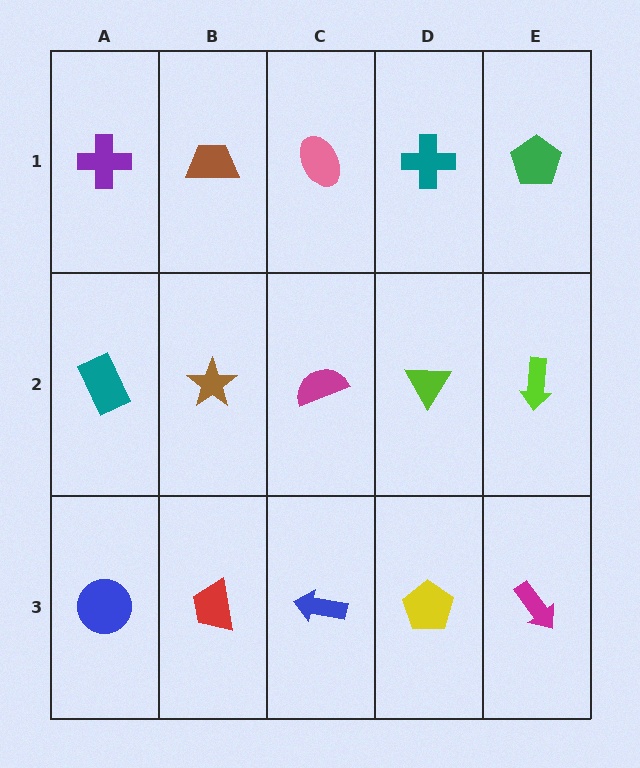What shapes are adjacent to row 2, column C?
A pink ellipse (row 1, column C), a blue arrow (row 3, column C), a brown star (row 2, column B), a lime triangle (row 2, column D).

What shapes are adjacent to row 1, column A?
A teal rectangle (row 2, column A), a brown trapezoid (row 1, column B).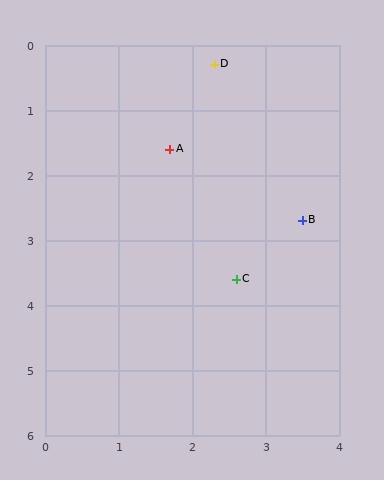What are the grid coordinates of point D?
Point D is at approximately (2.3, 0.3).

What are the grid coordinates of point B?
Point B is at approximately (3.5, 2.7).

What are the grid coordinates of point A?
Point A is at approximately (1.7, 1.6).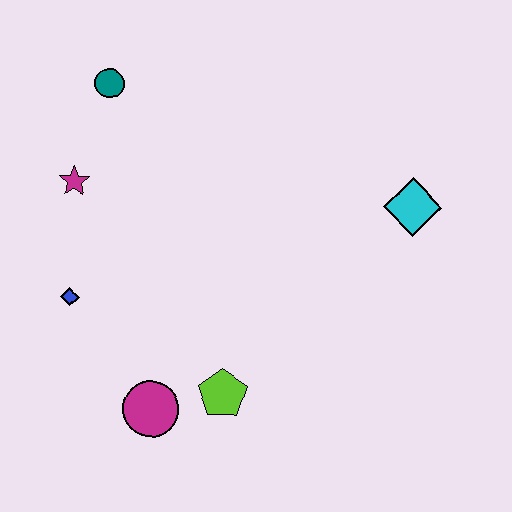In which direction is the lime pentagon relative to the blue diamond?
The lime pentagon is to the right of the blue diamond.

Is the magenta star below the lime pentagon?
No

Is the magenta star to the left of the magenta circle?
Yes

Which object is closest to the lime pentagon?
The magenta circle is closest to the lime pentagon.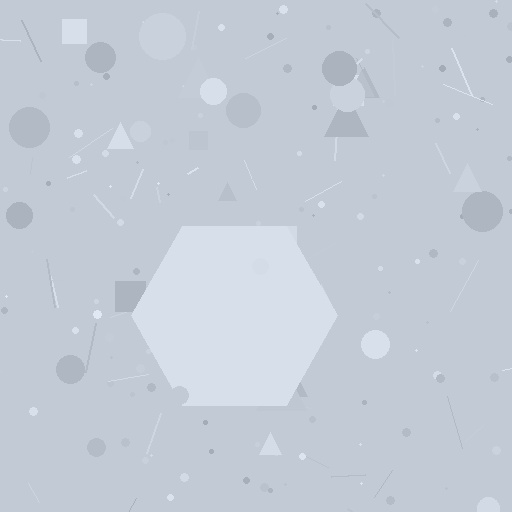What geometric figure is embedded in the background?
A hexagon is embedded in the background.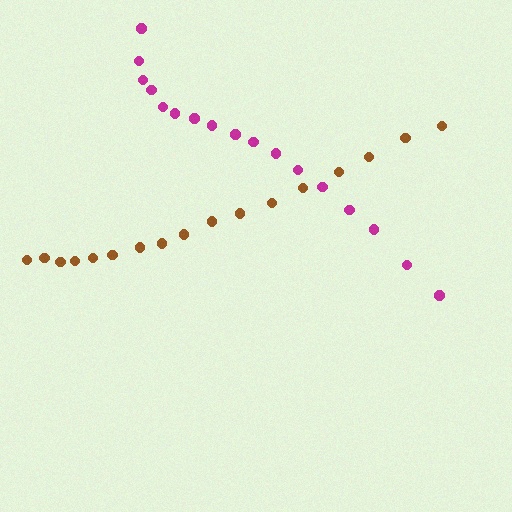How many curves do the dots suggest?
There are 2 distinct paths.